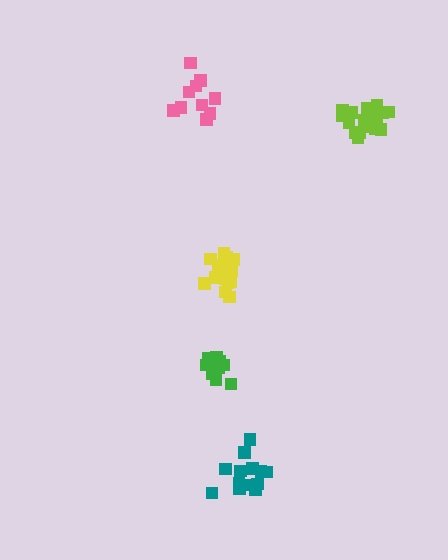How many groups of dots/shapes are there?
There are 5 groups.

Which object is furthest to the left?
The pink cluster is leftmost.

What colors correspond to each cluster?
The clusters are colored: green, teal, yellow, pink, lime.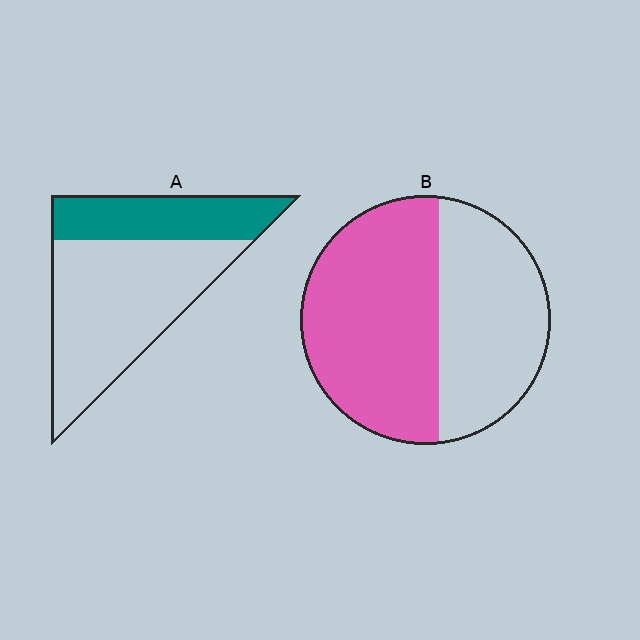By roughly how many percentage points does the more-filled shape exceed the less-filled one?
By roughly 25 percentage points (B over A).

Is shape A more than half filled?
No.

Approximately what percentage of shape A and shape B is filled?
A is approximately 35% and B is approximately 55%.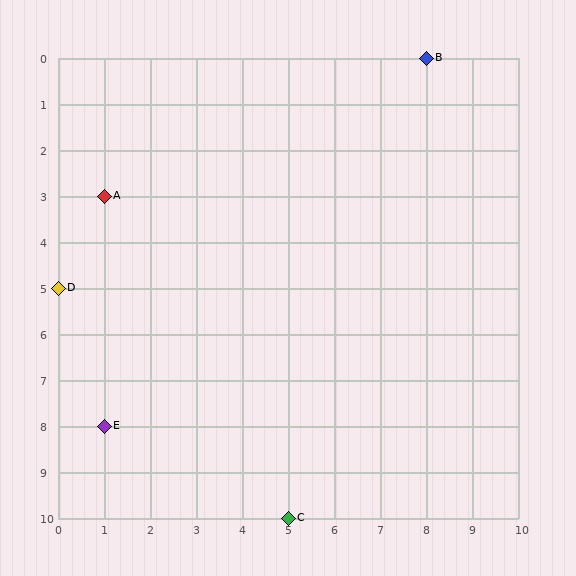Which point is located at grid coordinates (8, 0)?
Point B is at (8, 0).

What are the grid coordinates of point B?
Point B is at grid coordinates (8, 0).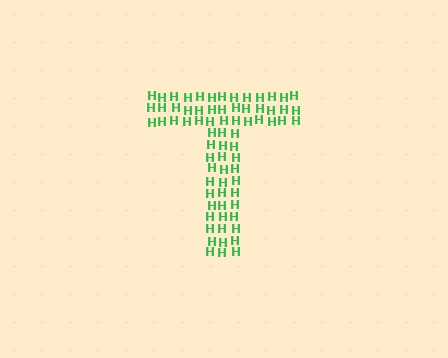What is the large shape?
The large shape is the letter T.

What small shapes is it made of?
It is made of small letter H's.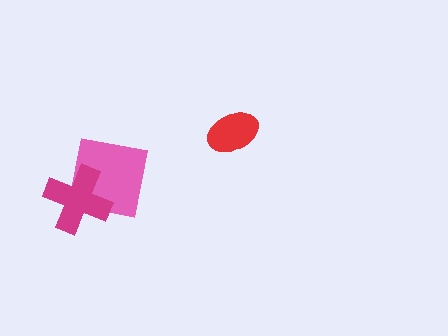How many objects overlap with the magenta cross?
1 object overlaps with the magenta cross.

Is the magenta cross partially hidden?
No, no other shape covers it.